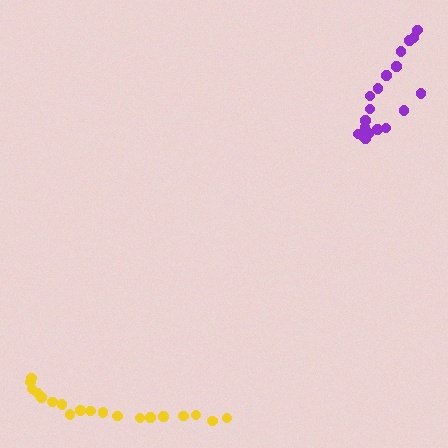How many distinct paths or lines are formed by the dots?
There are 2 distinct paths.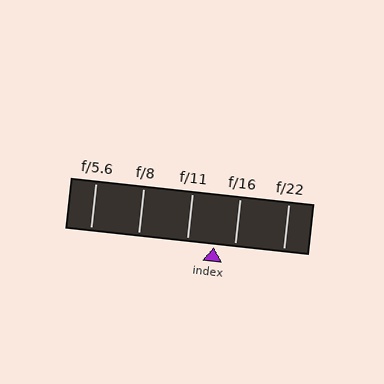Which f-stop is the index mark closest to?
The index mark is closest to f/16.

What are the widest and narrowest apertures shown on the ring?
The widest aperture shown is f/5.6 and the narrowest is f/22.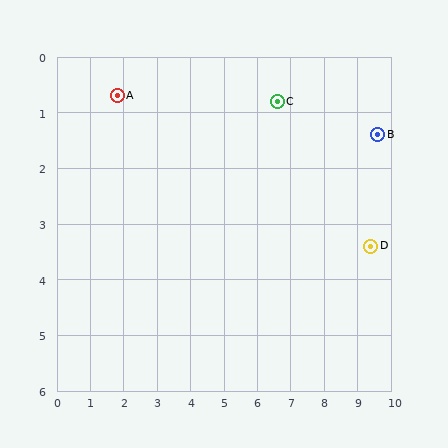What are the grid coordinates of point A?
Point A is at approximately (1.8, 0.7).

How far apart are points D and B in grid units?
Points D and B are about 2.0 grid units apart.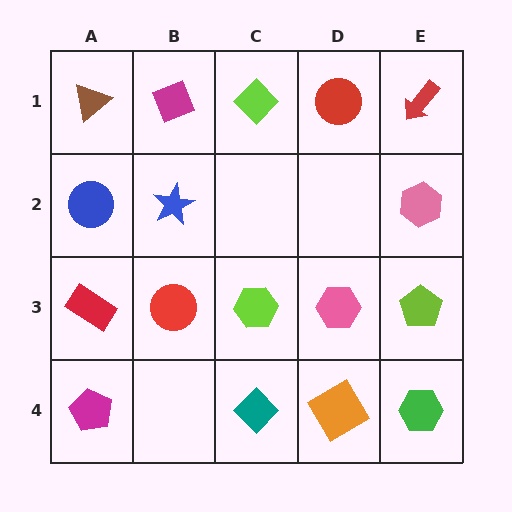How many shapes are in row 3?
5 shapes.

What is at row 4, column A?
A magenta pentagon.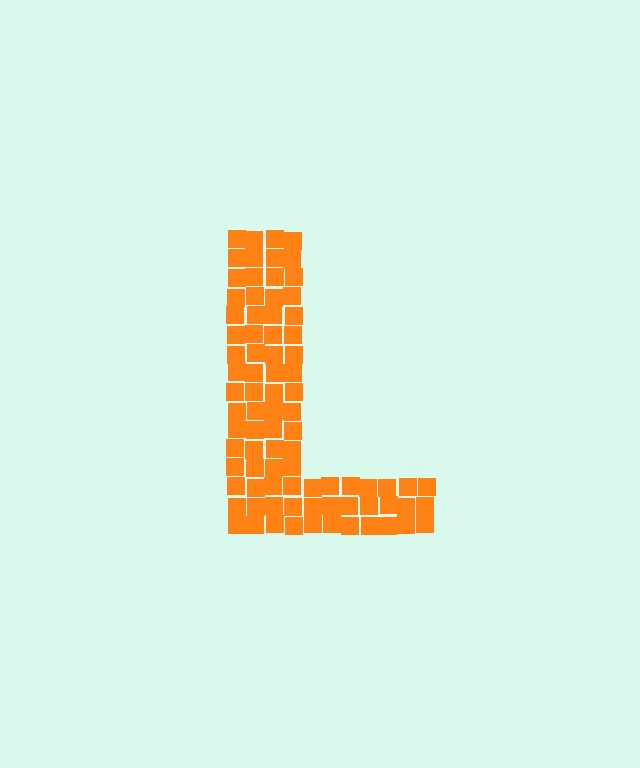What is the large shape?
The large shape is the letter L.